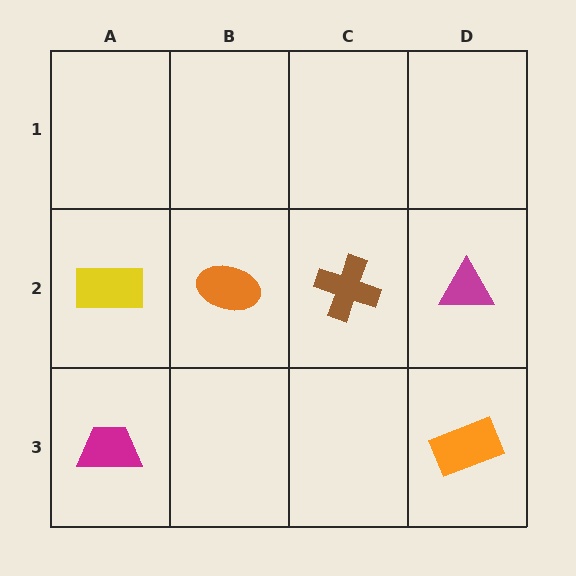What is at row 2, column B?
An orange ellipse.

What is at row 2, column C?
A brown cross.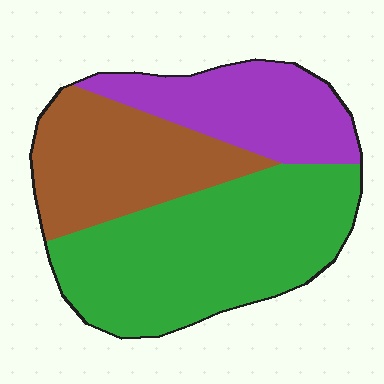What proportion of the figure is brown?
Brown takes up about one quarter (1/4) of the figure.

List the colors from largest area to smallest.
From largest to smallest: green, brown, purple.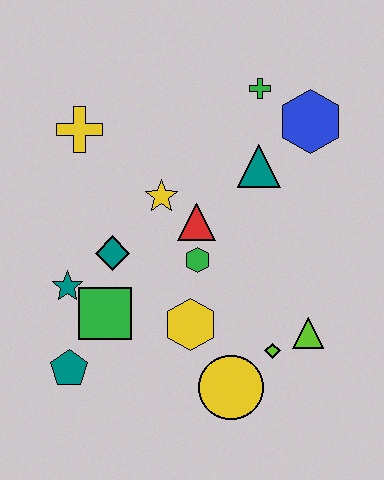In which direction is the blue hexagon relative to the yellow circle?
The blue hexagon is above the yellow circle.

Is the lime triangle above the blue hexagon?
No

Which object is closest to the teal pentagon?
The green square is closest to the teal pentagon.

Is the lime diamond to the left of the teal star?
No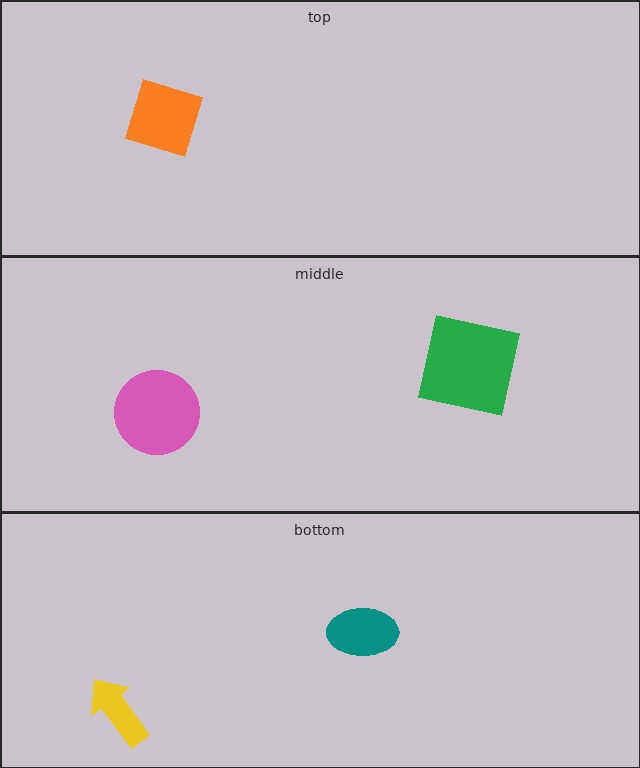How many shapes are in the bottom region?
2.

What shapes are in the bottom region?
The yellow arrow, the teal ellipse.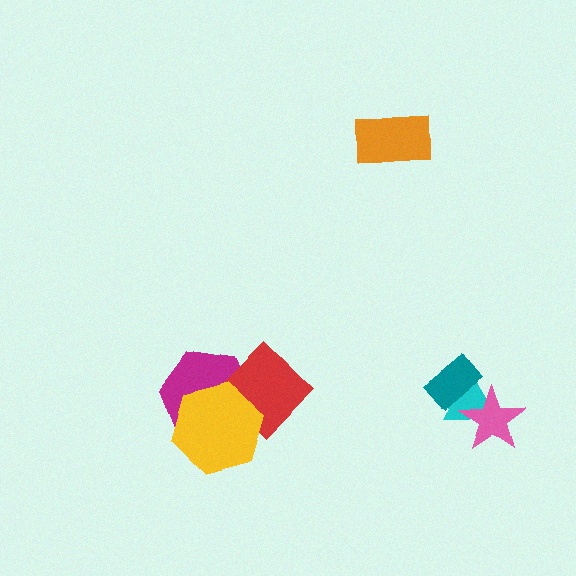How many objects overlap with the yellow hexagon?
2 objects overlap with the yellow hexagon.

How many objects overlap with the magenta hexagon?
2 objects overlap with the magenta hexagon.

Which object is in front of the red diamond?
The yellow hexagon is in front of the red diamond.